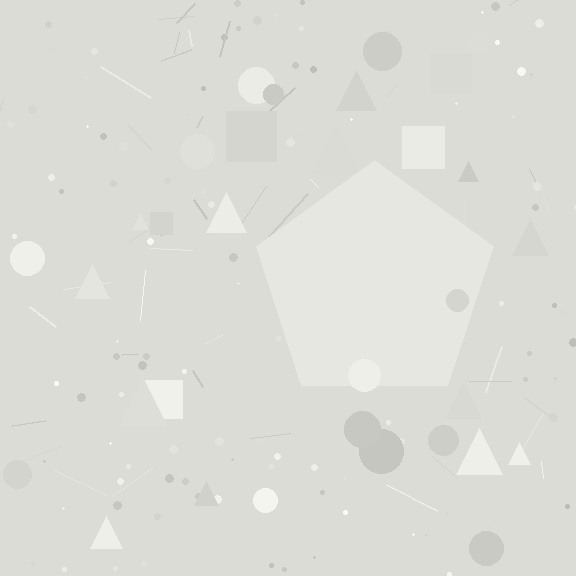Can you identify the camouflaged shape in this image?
The camouflaged shape is a pentagon.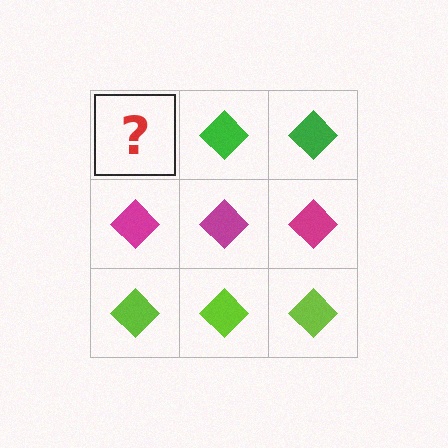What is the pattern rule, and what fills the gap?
The rule is that each row has a consistent color. The gap should be filled with a green diamond.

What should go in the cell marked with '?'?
The missing cell should contain a green diamond.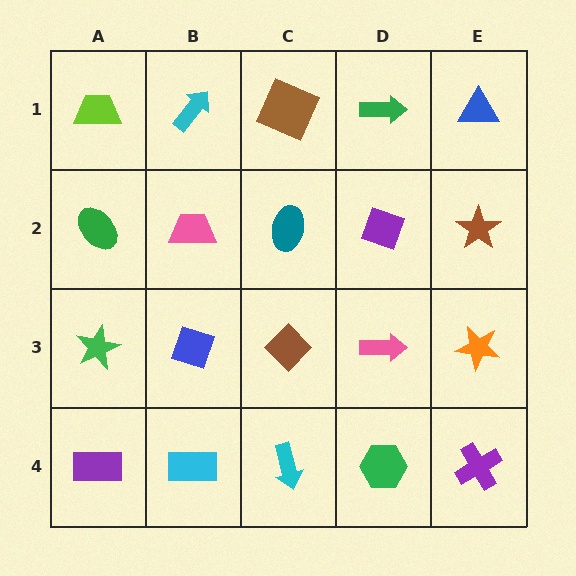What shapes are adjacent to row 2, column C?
A brown square (row 1, column C), a brown diamond (row 3, column C), a pink trapezoid (row 2, column B), a purple diamond (row 2, column D).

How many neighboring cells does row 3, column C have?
4.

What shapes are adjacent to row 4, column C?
A brown diamond (row 3, column C), a cyan rectangle (row 4, column B), a green hexagon (row 4, column D).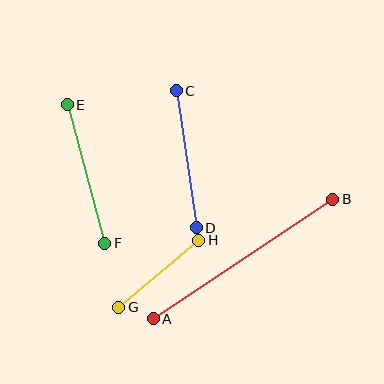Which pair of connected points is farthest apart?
Points A and B are farthest apart.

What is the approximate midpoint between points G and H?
The midpoint is at approximately (159, 274) pixels.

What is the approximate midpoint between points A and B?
The midpoint is at approximately (243, 259) pixels.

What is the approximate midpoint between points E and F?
The midpoint is at approximately (86, 174) pixels.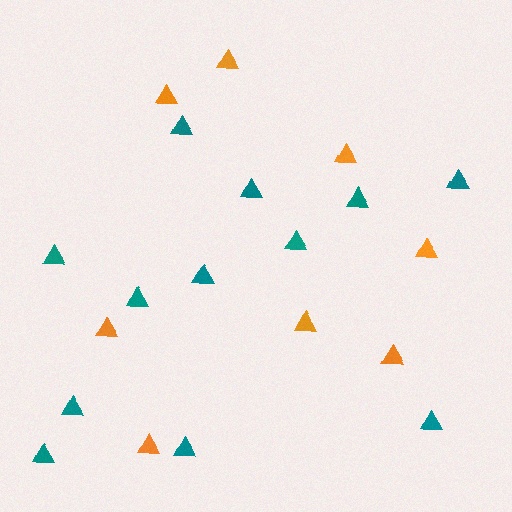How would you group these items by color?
There are 2 groups: one group of teal triangles (12) and one group of orange triangles (8).